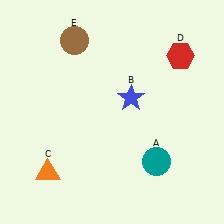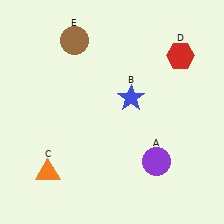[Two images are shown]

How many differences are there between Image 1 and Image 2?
There is 1 difference between the two images.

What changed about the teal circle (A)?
In Image 1, A is teal. In Image 2, it changed to purple.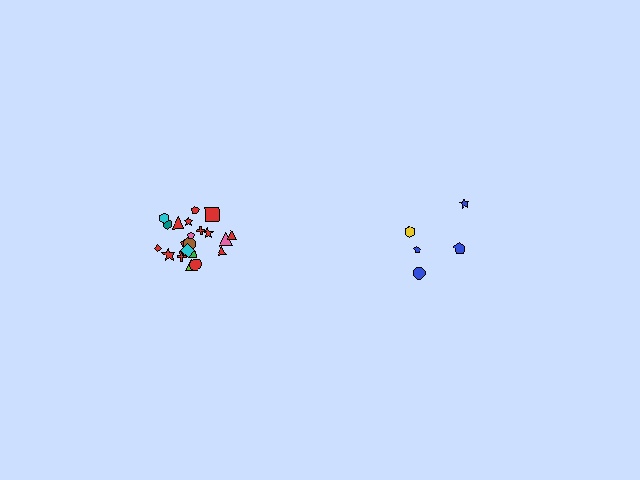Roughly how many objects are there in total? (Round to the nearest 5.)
Roughly 25 objects in total.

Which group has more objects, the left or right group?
The left group.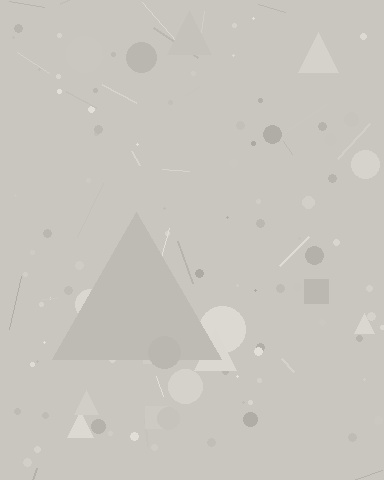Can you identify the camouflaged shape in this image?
The camouflaged shape is a triangle.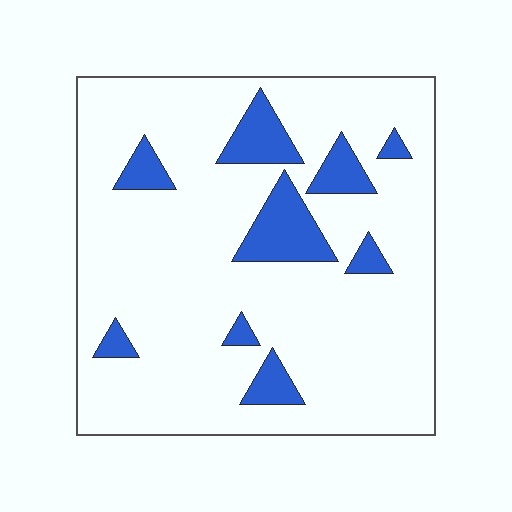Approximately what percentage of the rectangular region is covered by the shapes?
Approximately 15%.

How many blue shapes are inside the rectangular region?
9.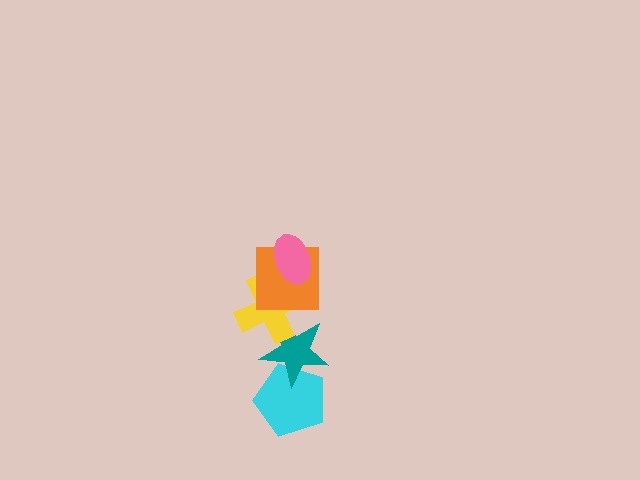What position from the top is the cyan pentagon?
The cyan pentagon is 5th from the top.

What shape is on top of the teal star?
The yellow cross is on top of the teal star.